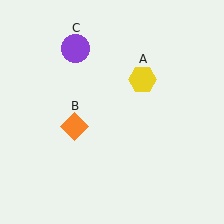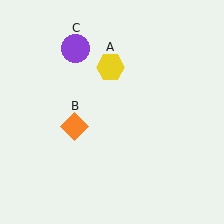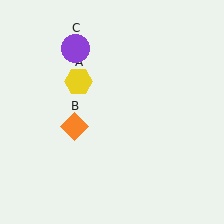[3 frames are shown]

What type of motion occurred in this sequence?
The yellow hexagon (object A) rotated counterclockwise around the center of the scene.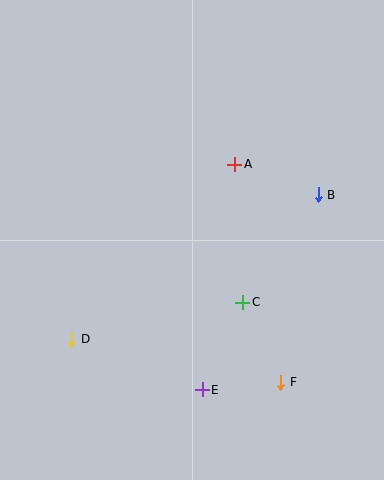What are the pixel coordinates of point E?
Point E is at (202, 390).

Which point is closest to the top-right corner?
Point B is closest to the top-right corner.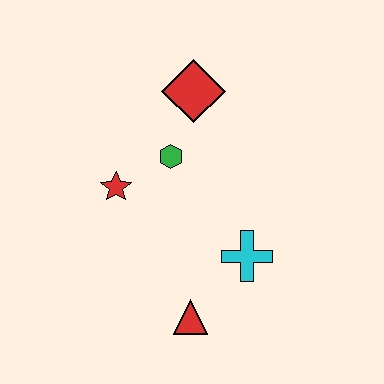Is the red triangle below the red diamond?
Yes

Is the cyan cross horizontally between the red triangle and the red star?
No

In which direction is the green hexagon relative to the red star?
The green hexagon is to the right of the red star.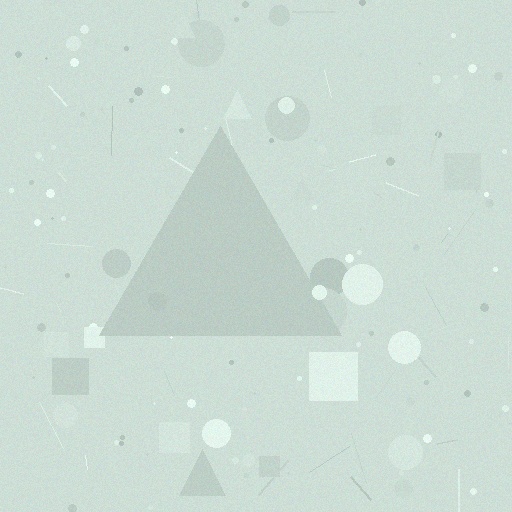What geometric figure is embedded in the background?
A triangle is embedded in the background.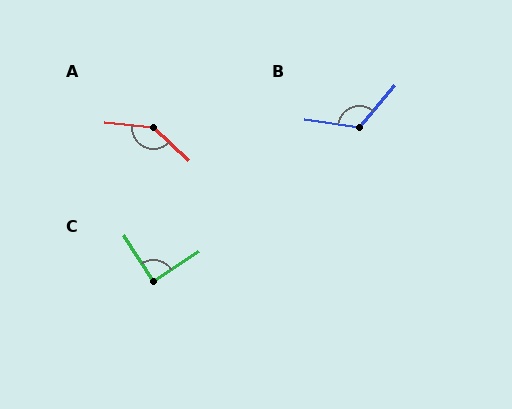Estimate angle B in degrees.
Approximately 121 degrees.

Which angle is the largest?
A, at approximately 143 degrees.